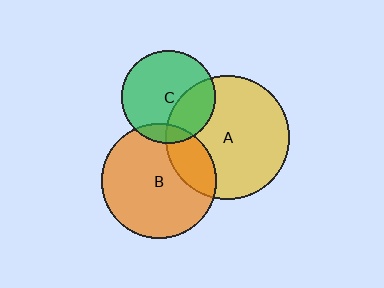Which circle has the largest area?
Circle A (yellow).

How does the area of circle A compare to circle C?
Approximately 1.8 times.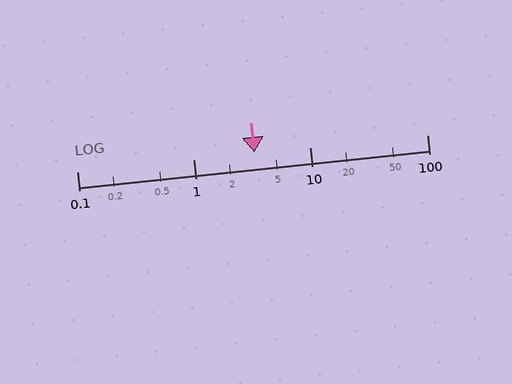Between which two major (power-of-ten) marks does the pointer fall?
The pointer is between 1 and 10.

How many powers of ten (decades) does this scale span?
The scale spans 3 decades, from 0.1 to 100.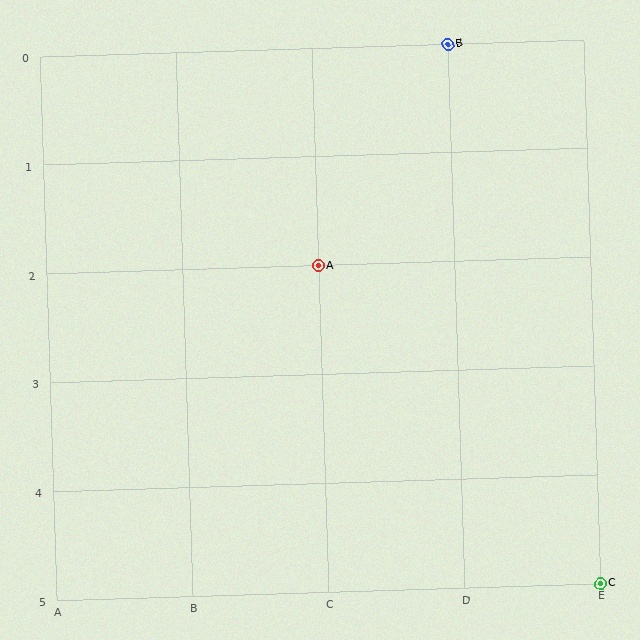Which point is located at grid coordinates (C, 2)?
Point A is at (C, 2).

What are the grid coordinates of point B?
Point B is at grid coordinates (D, 0).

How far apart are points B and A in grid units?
Points B and A are 1 column and 2 rows apart (about 2.2 grid units diagonally).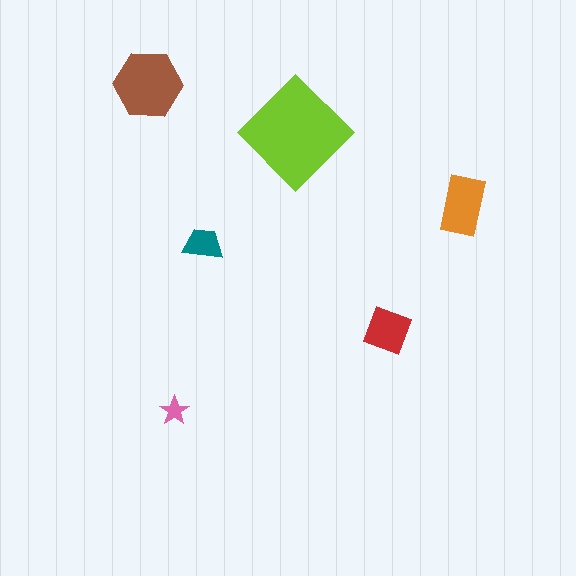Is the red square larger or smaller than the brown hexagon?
Smaller.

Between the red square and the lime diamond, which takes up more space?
The lime diamond.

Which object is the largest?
The lime diamond.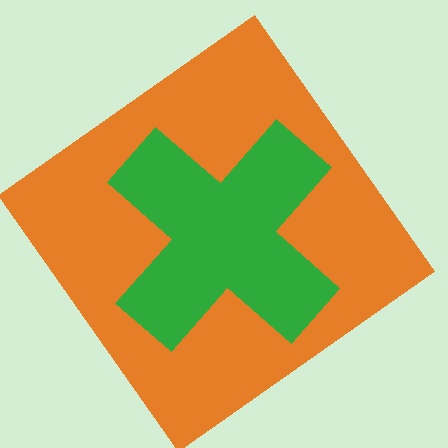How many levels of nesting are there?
2.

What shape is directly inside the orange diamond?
The green cross.